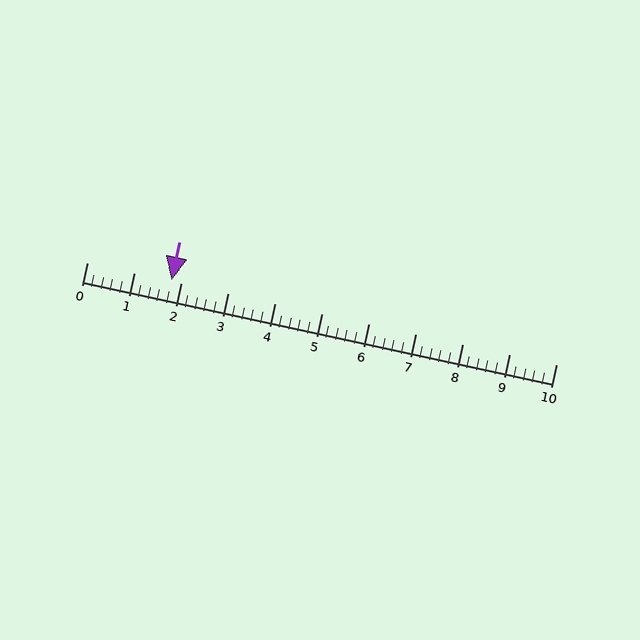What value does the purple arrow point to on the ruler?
The purple arrow points to approximately 1.8.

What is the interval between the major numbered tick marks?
The major tick marks are spaced 1 units apart.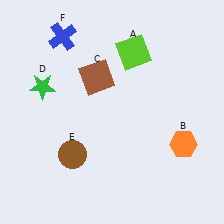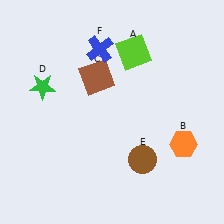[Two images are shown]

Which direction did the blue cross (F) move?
The blue cross (F) moved right.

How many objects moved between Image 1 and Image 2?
2 objects moved between the two images.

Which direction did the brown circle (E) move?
The brown circle (E) moved right.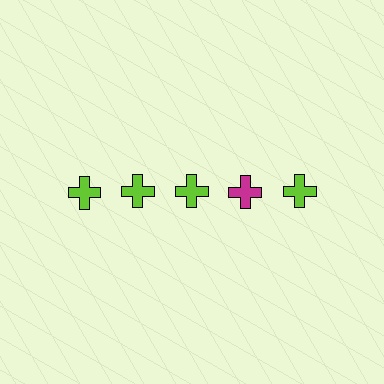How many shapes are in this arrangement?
There are 5 shapes arranged in a grid pattern.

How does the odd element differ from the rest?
It has a different color: magenta instead of lime.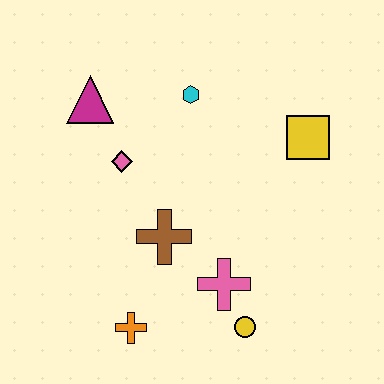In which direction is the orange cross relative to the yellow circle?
The orange cross is to the left of the yellow circle.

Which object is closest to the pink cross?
The yellow circle is closest to the pink cross.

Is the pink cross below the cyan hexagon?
Yes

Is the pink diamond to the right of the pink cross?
No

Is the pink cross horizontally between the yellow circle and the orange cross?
Yes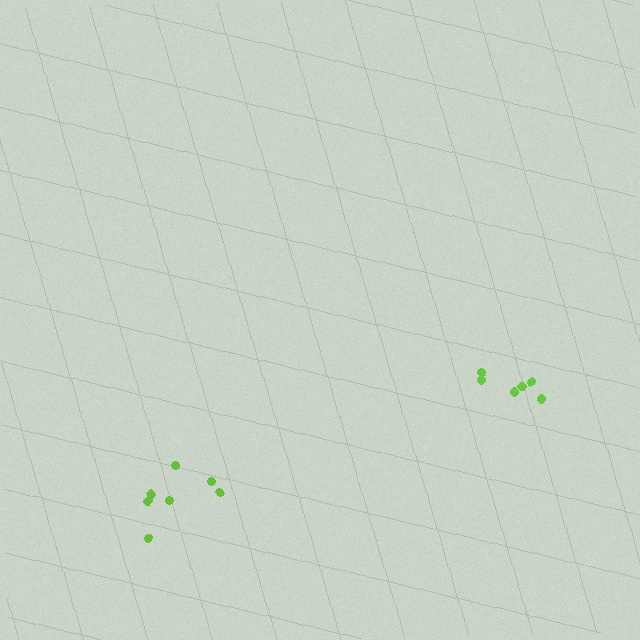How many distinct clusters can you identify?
There are 2 distinct clusters.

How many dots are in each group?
Group 1: 6 dots, Group 2: 7 dots (13 total).